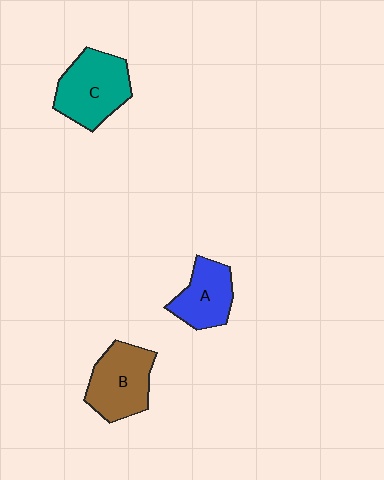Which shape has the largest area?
Shape C (teal).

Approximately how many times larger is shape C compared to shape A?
Approximately 1.4 times.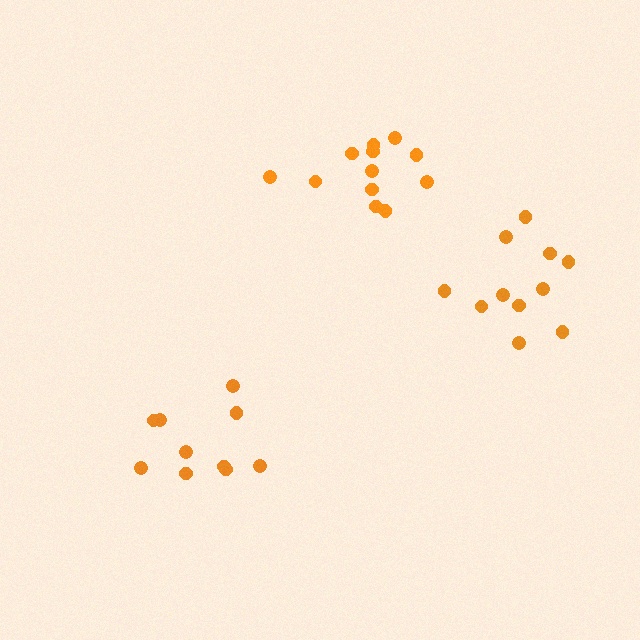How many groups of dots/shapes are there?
There are 3 groups.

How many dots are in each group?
Group 1: 12 dots, Group 2: 11 dots, Group 3: 10 dots (33 total).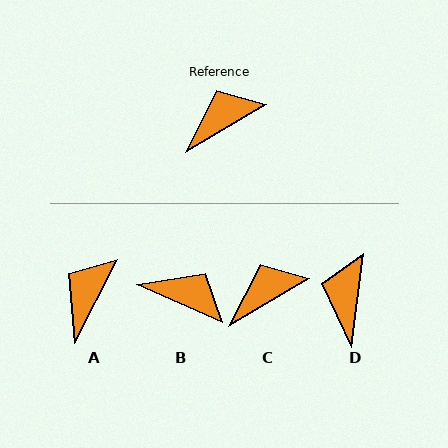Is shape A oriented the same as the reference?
No, it is off by about 32 degrees.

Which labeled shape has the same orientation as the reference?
C.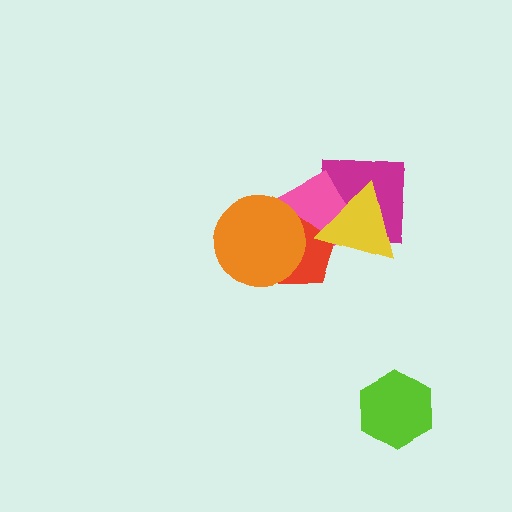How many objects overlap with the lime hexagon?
0 objects overlap with the lime hexagon.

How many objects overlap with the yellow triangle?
3 objects overlap with the yellow triangle.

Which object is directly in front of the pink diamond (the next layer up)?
The red pentagon is directly in front of the pink diamond.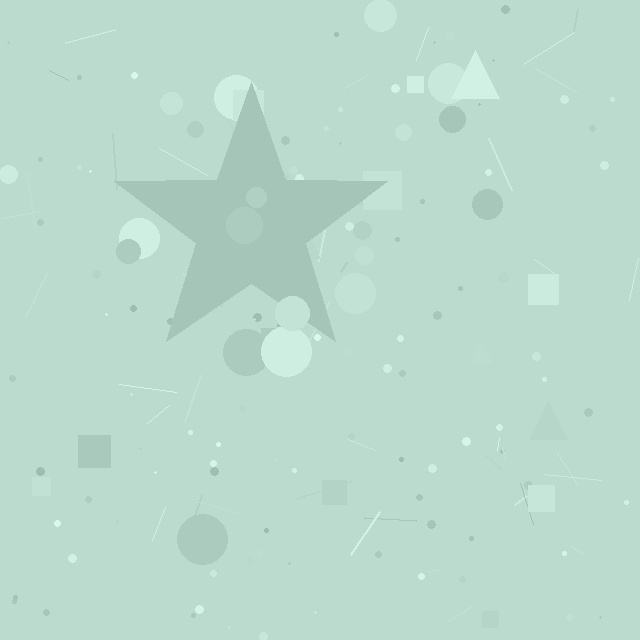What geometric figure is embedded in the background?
A star is embedded in the background.